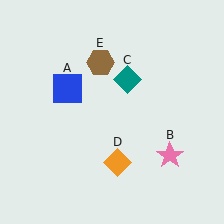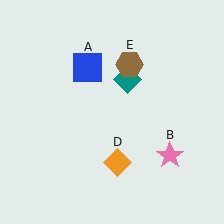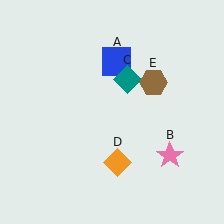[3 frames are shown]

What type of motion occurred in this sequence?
The blue square (object A), brown hexagon (object E) rotated clockwise around the center of the scene.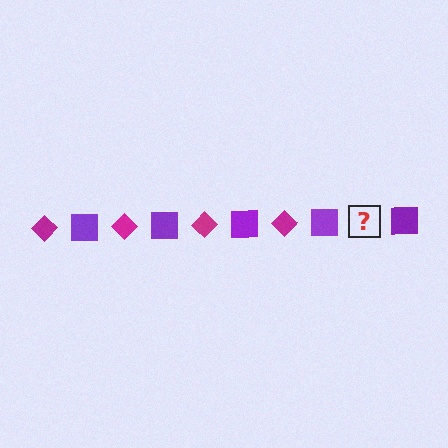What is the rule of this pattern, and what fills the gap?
The rule is that the pattern alternates between magenta diamond and purple square. The gap should be filled with a magenta diamond.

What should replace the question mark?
The question mark should be replaced with a magenta diamond.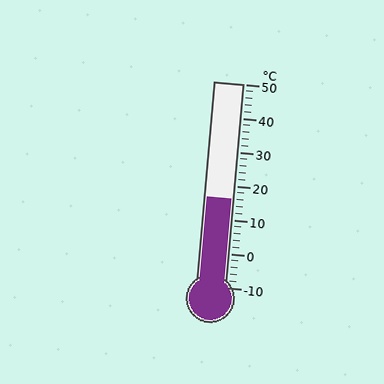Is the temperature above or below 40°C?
The temperature is below 40°C.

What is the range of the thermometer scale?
The thermometer scale ranges from -10°C to 50°C.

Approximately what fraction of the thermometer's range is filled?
The thermometer is filled to approximately 45% of its range.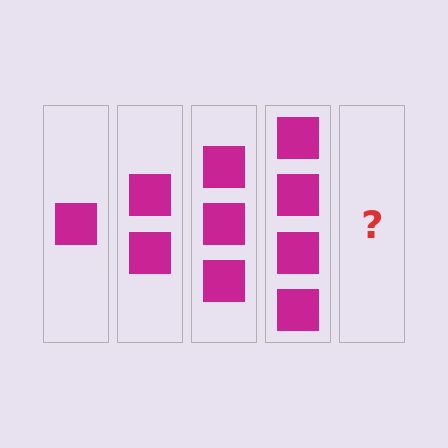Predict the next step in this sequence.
The next step is 5 squares.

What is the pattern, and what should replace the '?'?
The pattern is that each step adds one more square. The '?' should be 5 squares.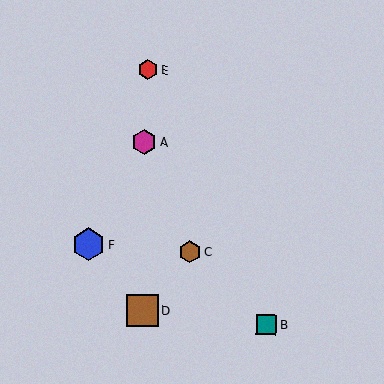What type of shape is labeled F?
Shape F is a blue hexagon.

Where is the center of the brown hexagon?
The center of the brown hexagon is at (190, 252).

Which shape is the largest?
The blue hexagon (labeled F) is the largest.